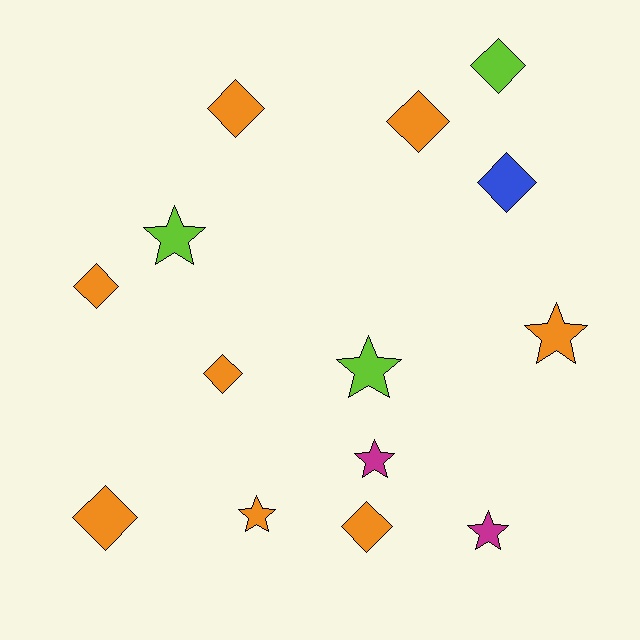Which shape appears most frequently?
Diamond, with 8 objects.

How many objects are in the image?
There are 14 objects.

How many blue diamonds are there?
There is 1 blue diamond.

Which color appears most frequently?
Orange, with 8 objects.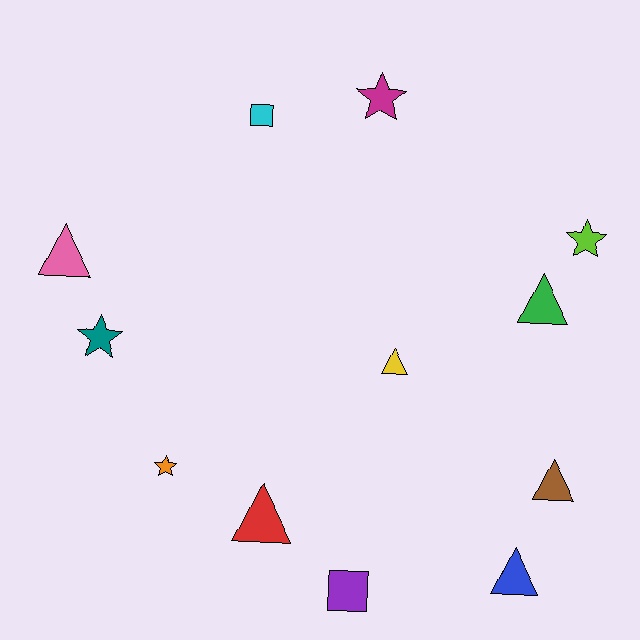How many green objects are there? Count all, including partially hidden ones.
There is 1 green object.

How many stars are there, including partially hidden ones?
There are 4 stars.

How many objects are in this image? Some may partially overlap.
There are 12 objects.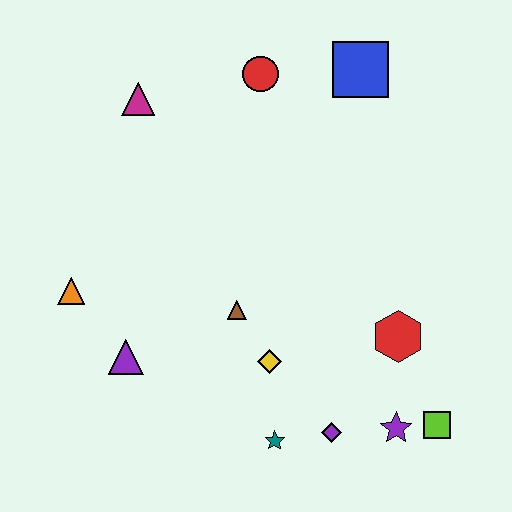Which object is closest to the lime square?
The purple star is closest to the lime square.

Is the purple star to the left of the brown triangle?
No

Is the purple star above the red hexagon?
No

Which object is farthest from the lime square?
The magenta triangle is farthest from the lime square.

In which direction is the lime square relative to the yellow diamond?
The lime square is to the right of the yellow diamond.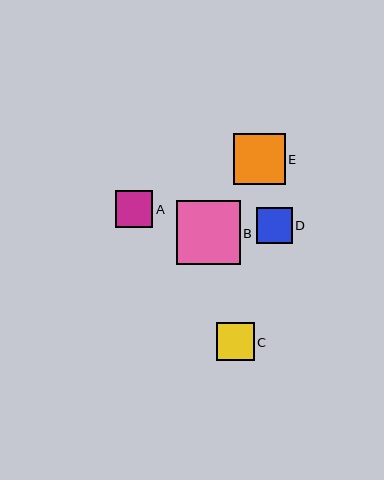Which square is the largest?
Square B is the largest with a size of approximately 64 pixels.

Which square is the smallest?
Square D is the smallest with a size of approximately 36 pixels.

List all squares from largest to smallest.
From largest to smallest: B, E, C, A, D.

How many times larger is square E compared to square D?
Square E is approximately 1.4 times the size of square D.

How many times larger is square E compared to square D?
Square E is approximately 1.4 times the size of square D.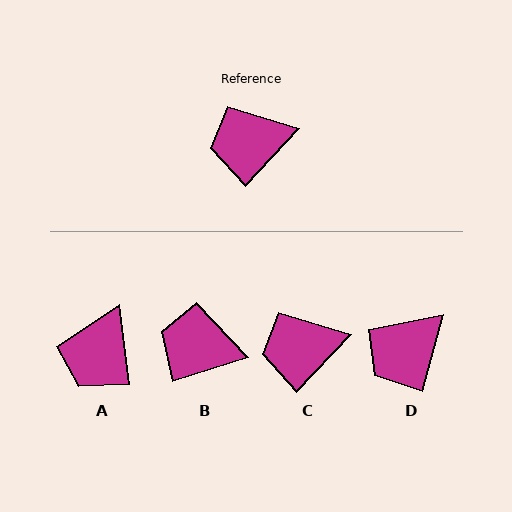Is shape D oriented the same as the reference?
No, it is off by about 28 degrees.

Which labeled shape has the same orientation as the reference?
C.